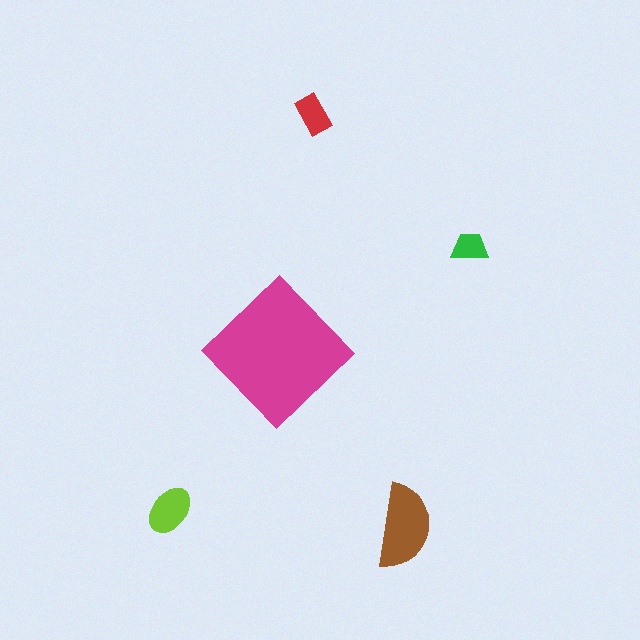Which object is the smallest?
The green trapezoid.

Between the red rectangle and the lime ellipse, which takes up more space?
The lime ellipse.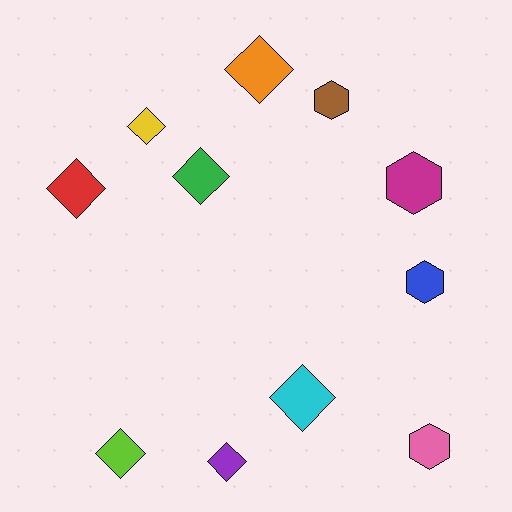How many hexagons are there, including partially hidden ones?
There are 4 hexagons.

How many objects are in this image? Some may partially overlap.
There are 11 objects.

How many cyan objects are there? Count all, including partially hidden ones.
There is 1 cyan object.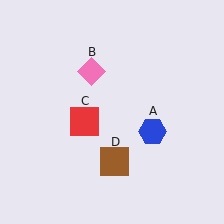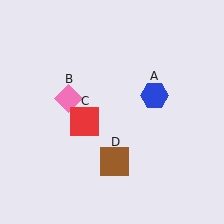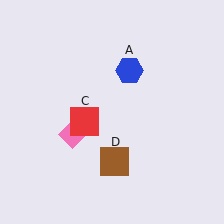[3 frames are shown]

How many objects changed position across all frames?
2 objects changed position: blue hexagon (object A), pink diamond (object B).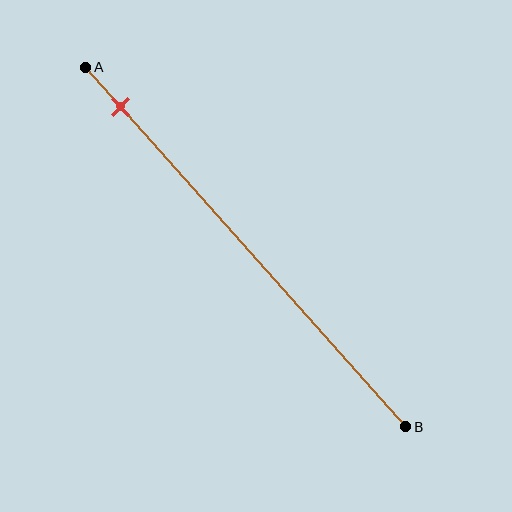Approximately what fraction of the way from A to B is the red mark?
The red mark is approximately 10% of the way from A to B.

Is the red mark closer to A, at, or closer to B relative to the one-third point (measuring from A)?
The red mark is closer to point A than the one-third point of segment AB.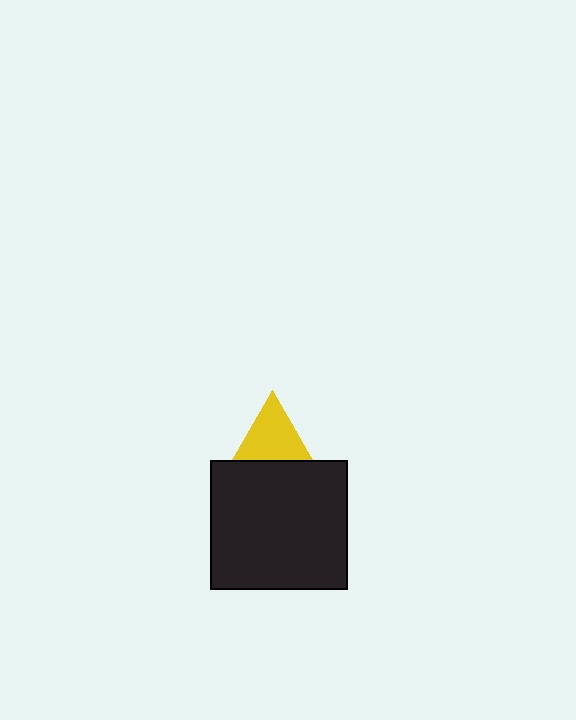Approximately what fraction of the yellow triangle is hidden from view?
Roughly 37% of the yellow triangle is hidden behind the black rectangle.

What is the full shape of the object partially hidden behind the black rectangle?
The partially hidden object is a yellow triangle.